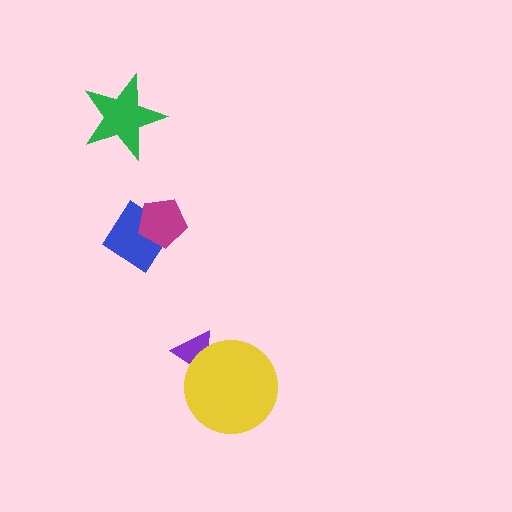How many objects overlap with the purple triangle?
1 object overlaps with the purple triangle.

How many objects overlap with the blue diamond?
1 object overlaps with the blue diamond.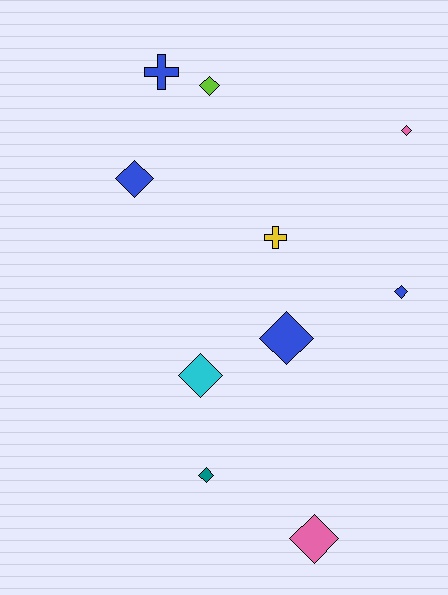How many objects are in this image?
There are 10 objects.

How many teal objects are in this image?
There is 1 teal object.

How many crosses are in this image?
There are 2 crosses.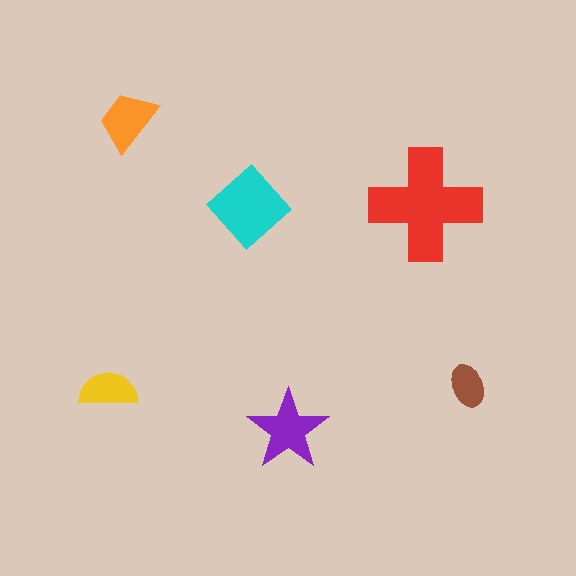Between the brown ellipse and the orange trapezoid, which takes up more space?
The orange trapezoid.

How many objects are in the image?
There are 6 objects in the image.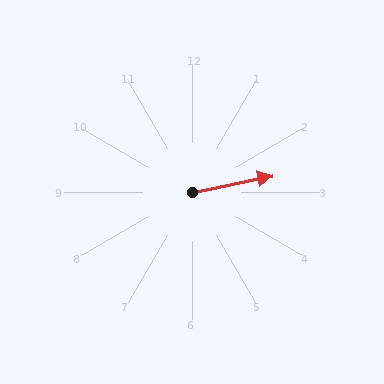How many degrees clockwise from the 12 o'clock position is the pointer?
Approximately 78 degrees.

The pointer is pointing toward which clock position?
Roughly 3 o'clock.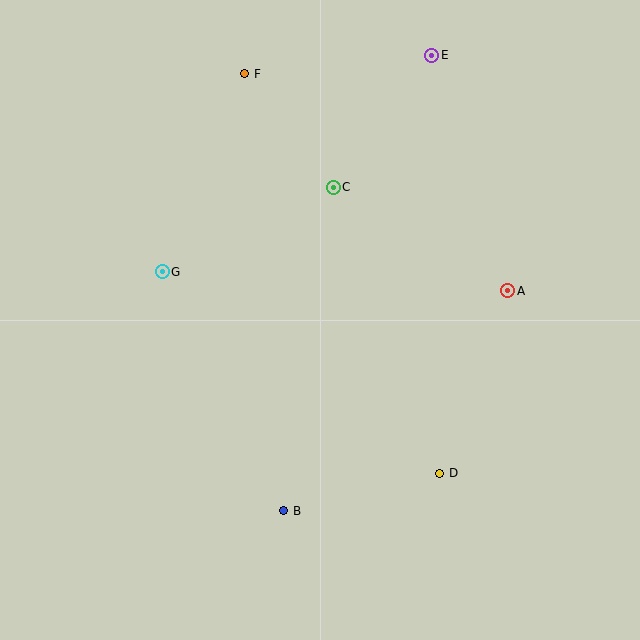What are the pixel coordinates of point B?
Point B is at (284, 511).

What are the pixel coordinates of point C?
Point C is at (333, 187).